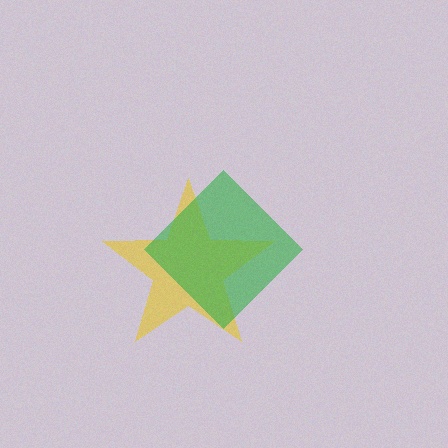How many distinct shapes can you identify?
There are 2 distinct shapes: a yellow star, a green diamond.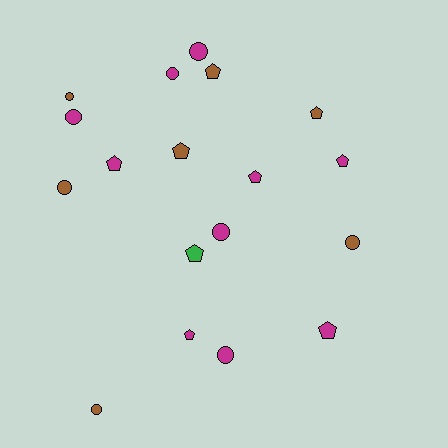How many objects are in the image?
There are 18 objects.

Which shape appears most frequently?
Pentagon, with 9 objects.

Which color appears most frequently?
Magenta, with 10 objects.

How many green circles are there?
There are no green circles.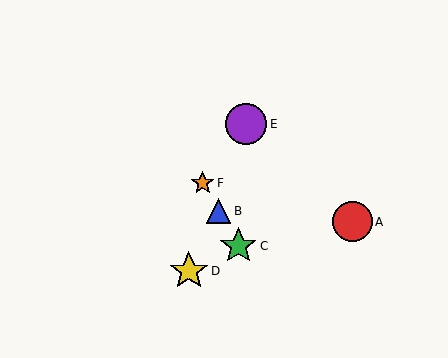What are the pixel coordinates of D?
Object D is at (189, 271).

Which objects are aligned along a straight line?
Objects B, C, F are aligned along a straight line.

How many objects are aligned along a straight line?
3 objects (B, C, F) are aligned along a straight line.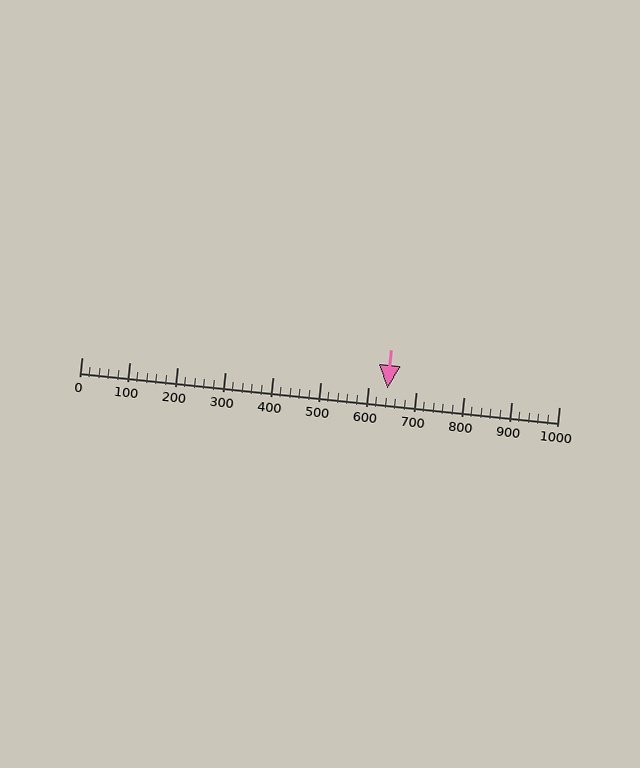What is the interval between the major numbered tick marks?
The major tick marks are spaced 100 units apart.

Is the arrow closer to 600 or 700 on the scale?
The arrow is closer to 600.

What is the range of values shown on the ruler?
The ruler shows values from 0 to 1000.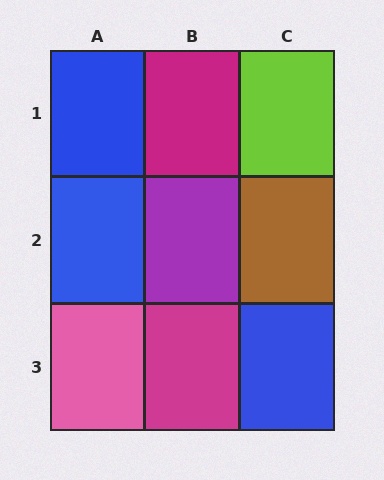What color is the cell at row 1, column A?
Blue.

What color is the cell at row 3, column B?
Magenta.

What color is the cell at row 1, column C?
Lime.